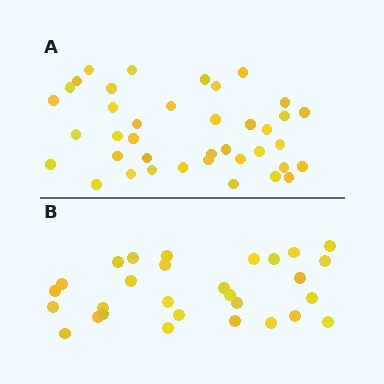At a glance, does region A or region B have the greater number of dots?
Region A (the top region) has more dots.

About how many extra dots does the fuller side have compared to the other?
Region A has roughly 10 or so more dots than region B.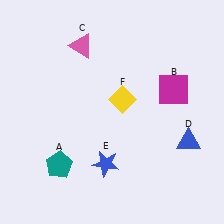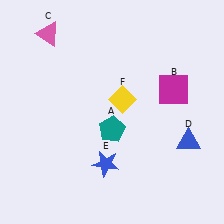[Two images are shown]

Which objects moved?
The objects that moved are: the teal pentagon (A), the pink triangle (C).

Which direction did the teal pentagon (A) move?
The teal pentagon (A) moved right.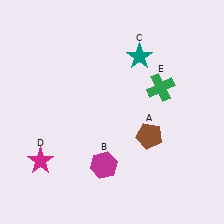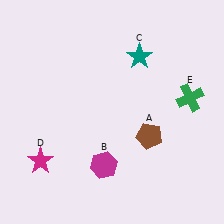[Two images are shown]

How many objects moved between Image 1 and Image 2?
1 object moved between the two images.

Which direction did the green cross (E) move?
The green cross (E) moved right.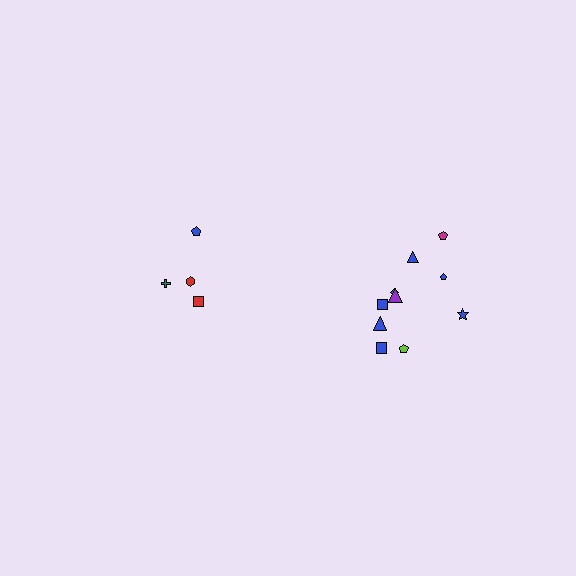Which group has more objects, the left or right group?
The right group.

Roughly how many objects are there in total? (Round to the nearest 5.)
Roughly 15 objects in total.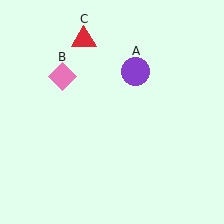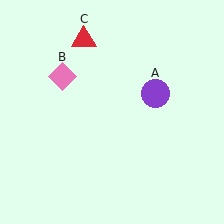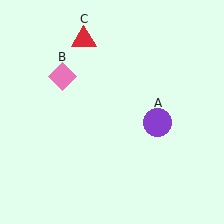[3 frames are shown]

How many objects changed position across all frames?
1 object changed position: purple circle (object A).